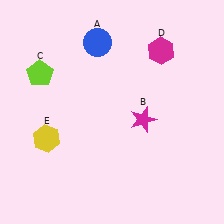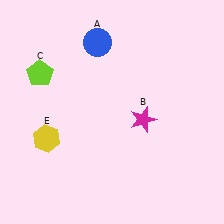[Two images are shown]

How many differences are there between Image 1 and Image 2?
There is 1 difference between the two images.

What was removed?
The magenta hexagon (D) was removed in Image 2.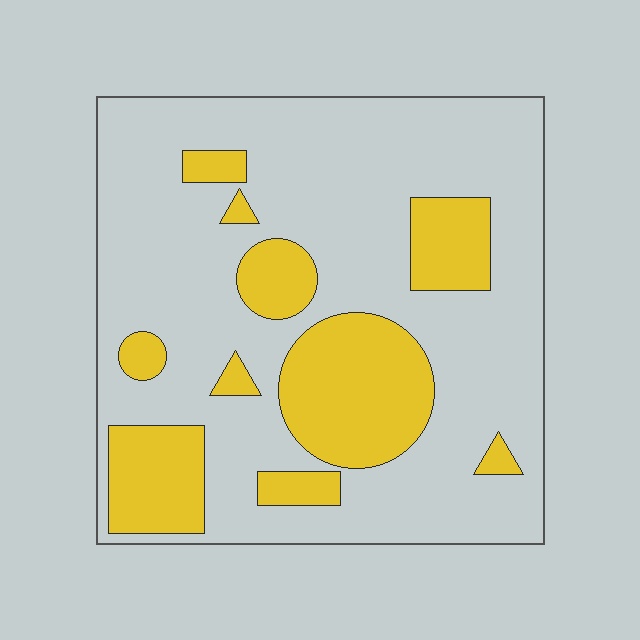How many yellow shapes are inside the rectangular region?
10.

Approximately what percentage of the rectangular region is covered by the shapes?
Approximately 25%.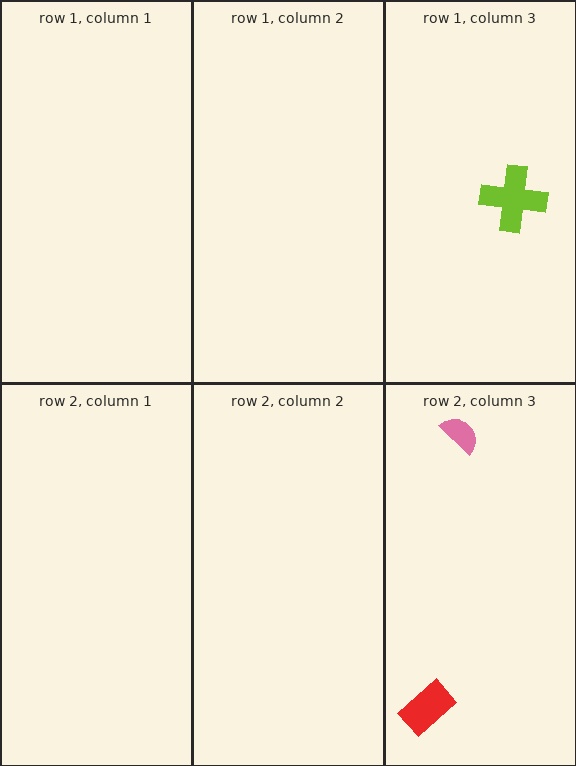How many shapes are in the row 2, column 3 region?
2.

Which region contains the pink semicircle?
The row 2, column 3 region.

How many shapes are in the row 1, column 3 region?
1.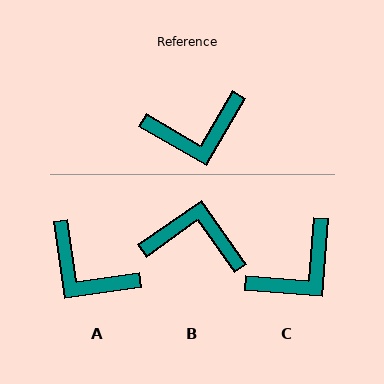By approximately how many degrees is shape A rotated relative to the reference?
Approximately 52 degrees clockwise.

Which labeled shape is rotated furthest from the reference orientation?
B, about 155 degrees away.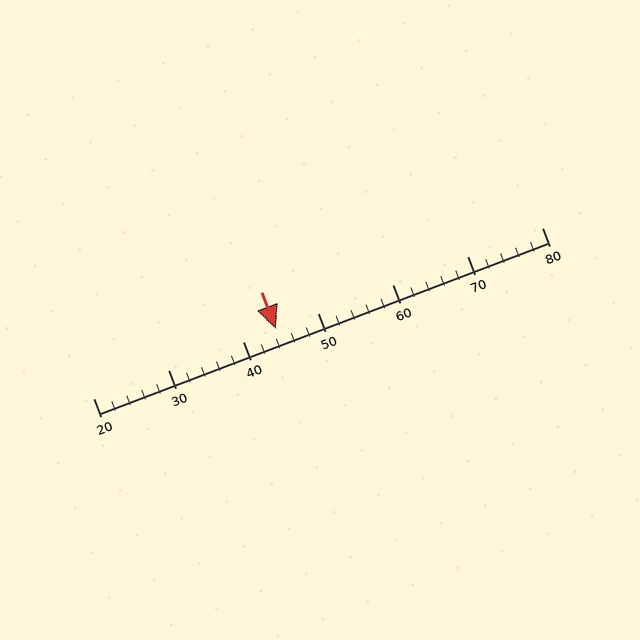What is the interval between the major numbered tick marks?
The major tick marks are spaced 10 units apart.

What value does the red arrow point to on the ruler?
The red arrow points to approximately 44.